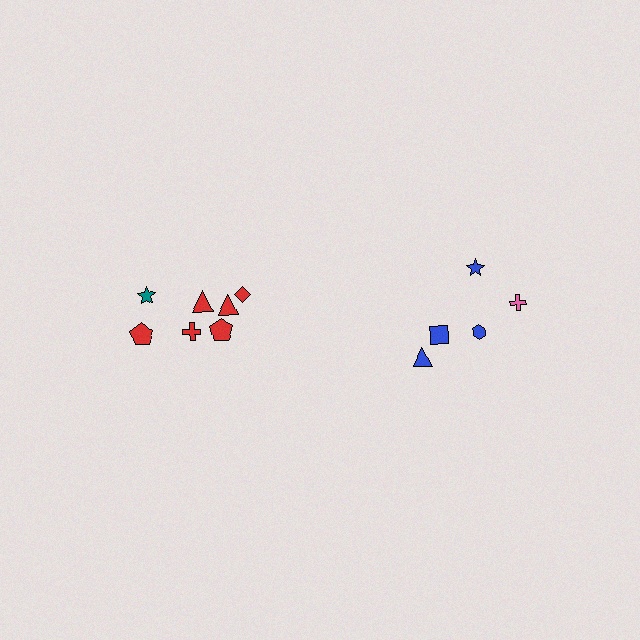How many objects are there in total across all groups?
There are 12 objects.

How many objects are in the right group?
There are 5 objects.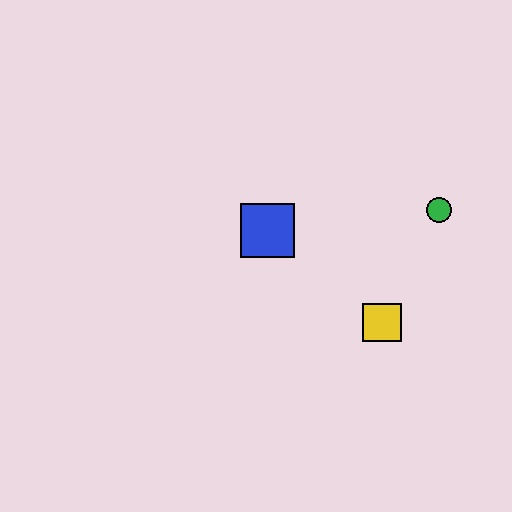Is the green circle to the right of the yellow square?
Yes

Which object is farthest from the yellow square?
The blue square is farthest from the yellow square.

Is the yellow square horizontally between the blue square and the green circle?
Yes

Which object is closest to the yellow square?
The green circle is closest to the yellow square.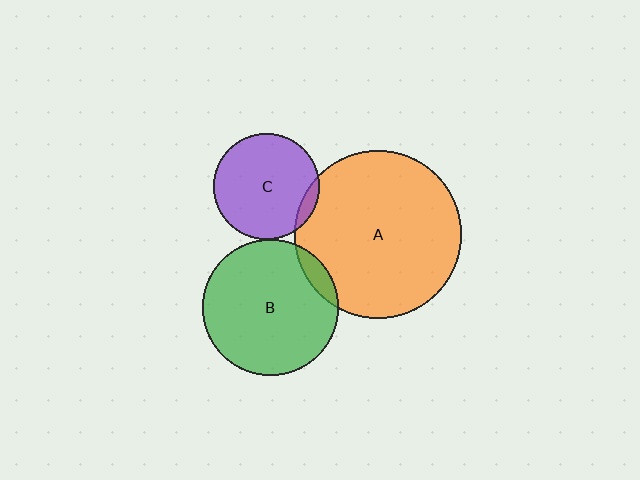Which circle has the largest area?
Circle A (orange).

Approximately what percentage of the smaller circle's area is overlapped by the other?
Approximately 10%.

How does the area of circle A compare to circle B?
Approximately 1.5 times.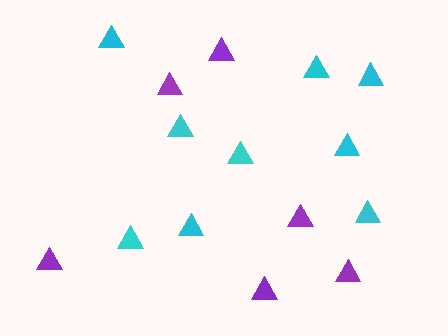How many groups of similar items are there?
There are 2 groups: one group of purple triangles (6) and one group of cyan triangles (9).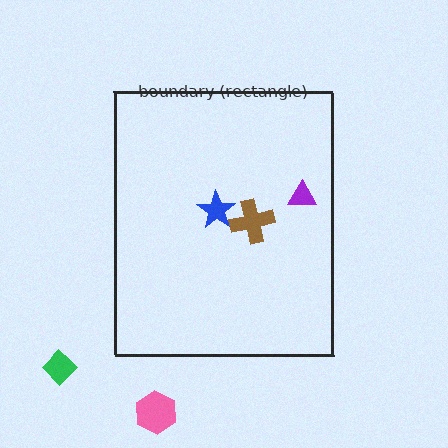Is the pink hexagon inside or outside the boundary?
Outside.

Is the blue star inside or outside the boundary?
Inside.